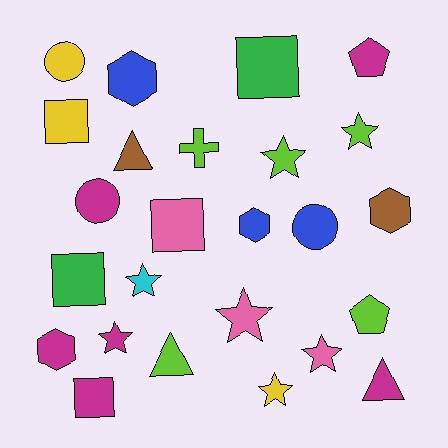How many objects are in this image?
There are 25 objects.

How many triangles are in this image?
There are 3 triangles.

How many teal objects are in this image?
There are no teal objects.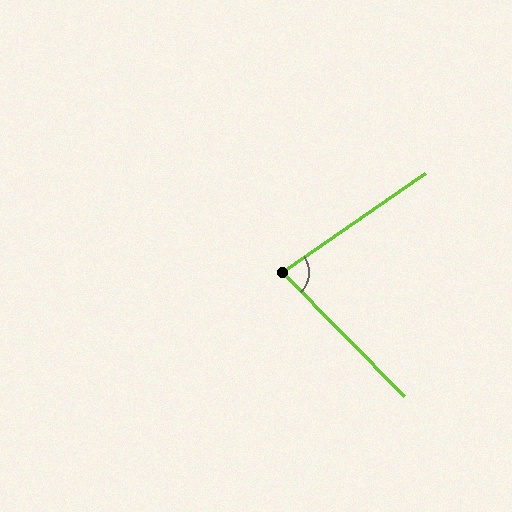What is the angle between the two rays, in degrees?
Approximately 80 degrees.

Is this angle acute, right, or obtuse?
It is acute.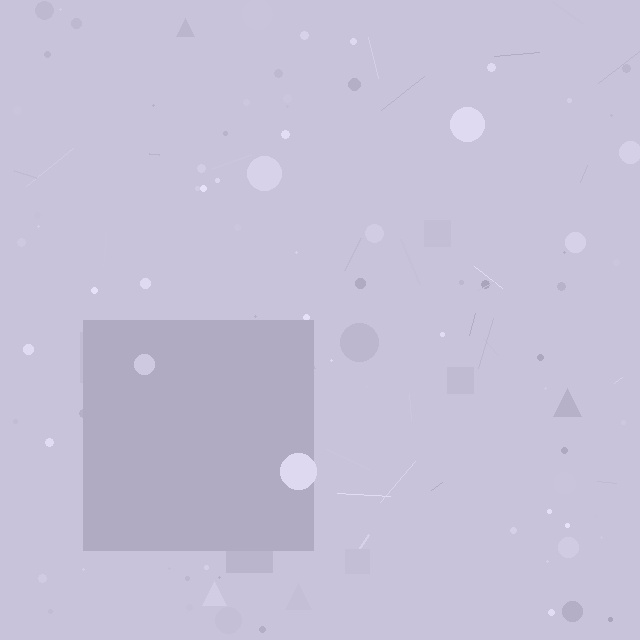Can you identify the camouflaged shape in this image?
The camouflaged shape is a square.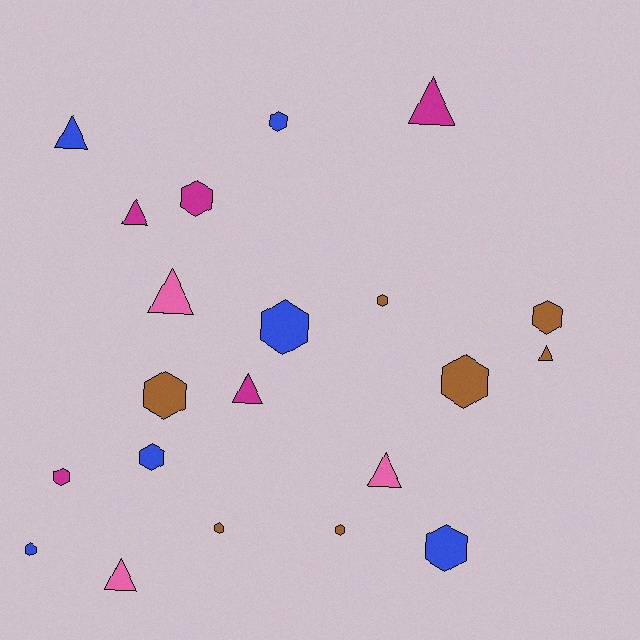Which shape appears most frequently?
Hexagon, with 13 objects.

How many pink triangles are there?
There are 3 pink triangles.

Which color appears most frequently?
Brown, with 7 objects.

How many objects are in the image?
There are 21 objects.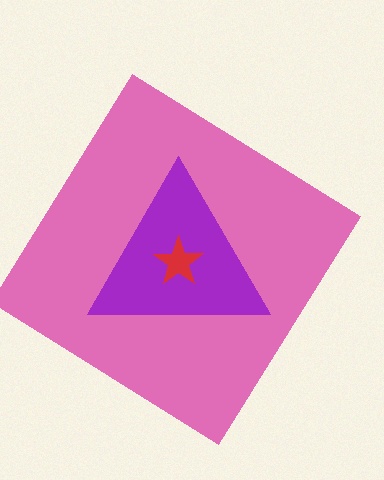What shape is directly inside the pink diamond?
The purple triangle.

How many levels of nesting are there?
3.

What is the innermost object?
The red star.